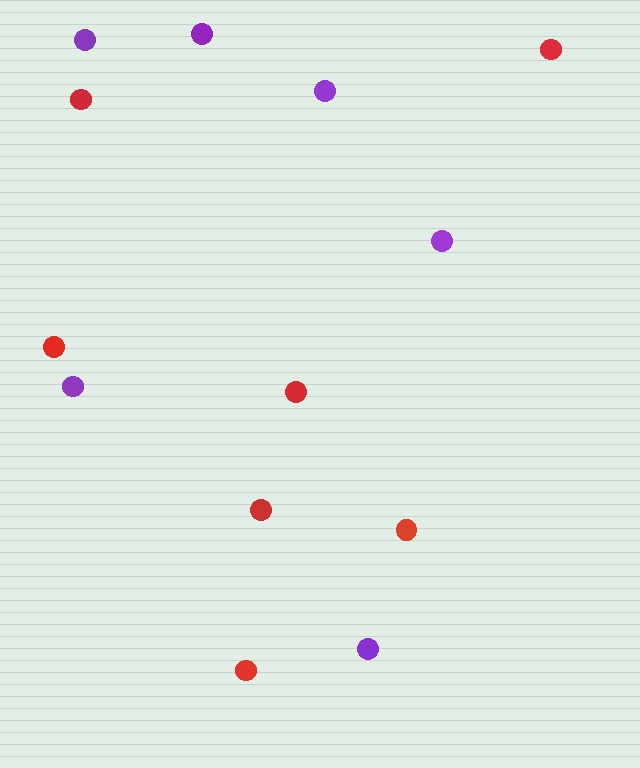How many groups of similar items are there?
There are 2 groups: one group of purple circles (6) and one group of red circles (7).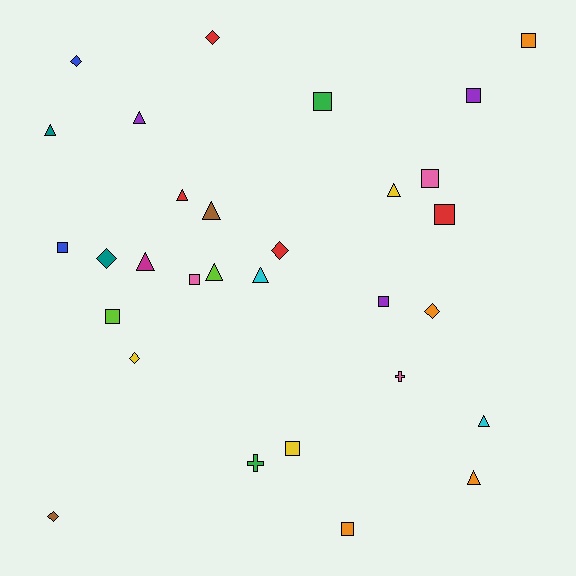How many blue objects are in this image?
There are 2 blue objects.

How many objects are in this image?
There are 30 objects.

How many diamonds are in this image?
There are 7 diamonds.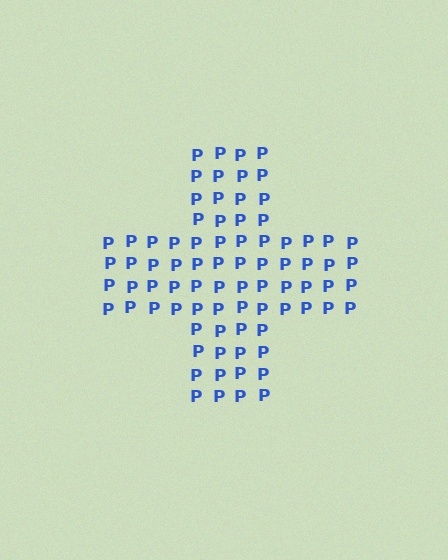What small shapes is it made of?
It is made of small letter P's.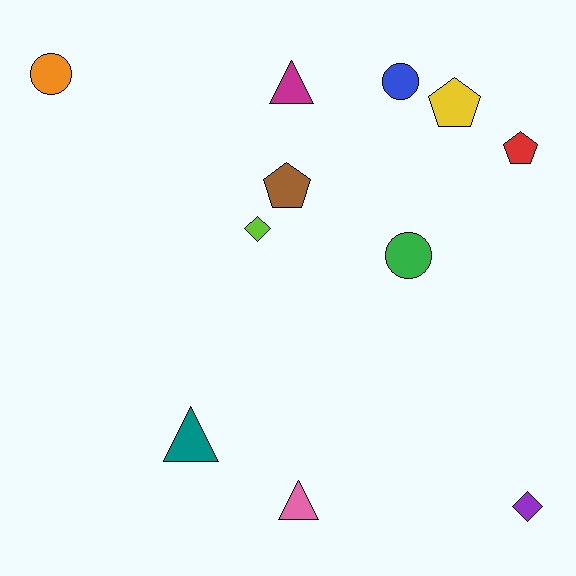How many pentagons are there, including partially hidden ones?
There are 3 pentagons.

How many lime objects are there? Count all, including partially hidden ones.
There is 1 lime object.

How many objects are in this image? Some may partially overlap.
There are 11 objects.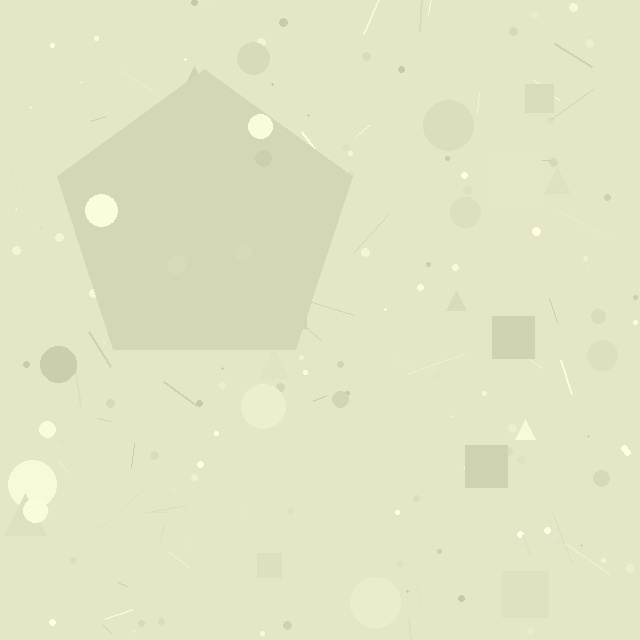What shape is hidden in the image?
A pentagon is hidden in the image.